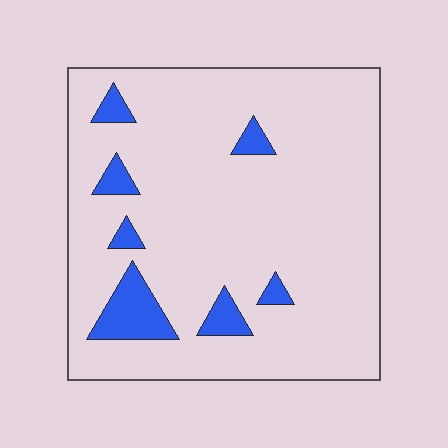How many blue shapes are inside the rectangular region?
7.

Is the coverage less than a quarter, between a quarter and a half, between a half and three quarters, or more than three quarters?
Less than a quarter.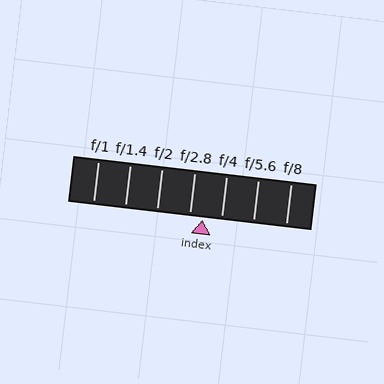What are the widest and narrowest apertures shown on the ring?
The widest aperture shown is f/1 and the narrowest is f/8.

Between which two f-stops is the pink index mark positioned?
The index mark is between f/2.8 and f/4.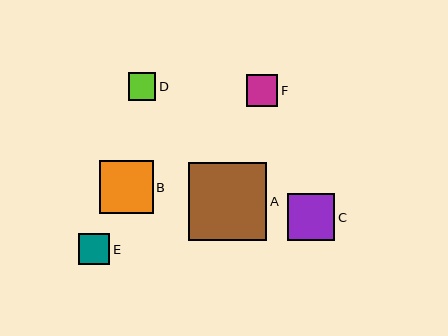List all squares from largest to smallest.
From largest to smallest: A, B, C, F, E, D.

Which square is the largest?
Square A is the largest with a size of approximately 78 pixels.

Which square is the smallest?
Square D is the smallest with a size of approximately 27 pixels.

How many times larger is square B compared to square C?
Square B is approximately 1.1 times the size of square C.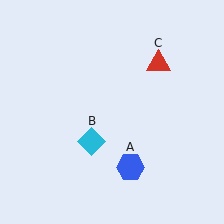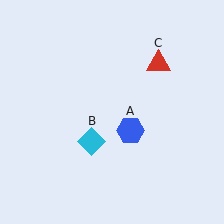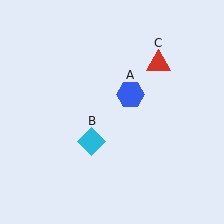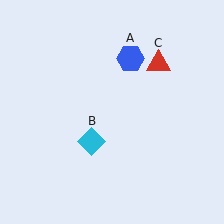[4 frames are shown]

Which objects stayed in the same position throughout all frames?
Cyan diamond (object B) and red triangle (object C) remained stationary.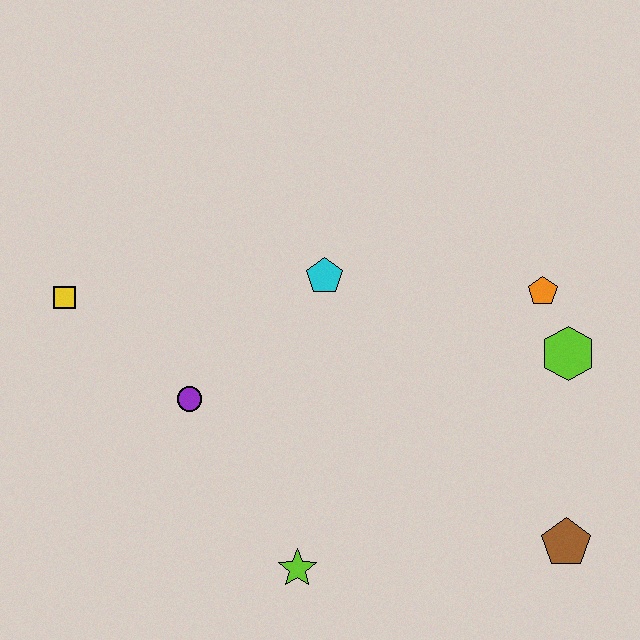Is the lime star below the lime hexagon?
Yes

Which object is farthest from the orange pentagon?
The yellow square is farthest from the orange pentagon.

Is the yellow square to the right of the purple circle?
No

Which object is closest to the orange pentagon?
The lime hexagon is closest to the orange pentagon.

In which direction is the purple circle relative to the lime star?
The purple circle is above the lime star.